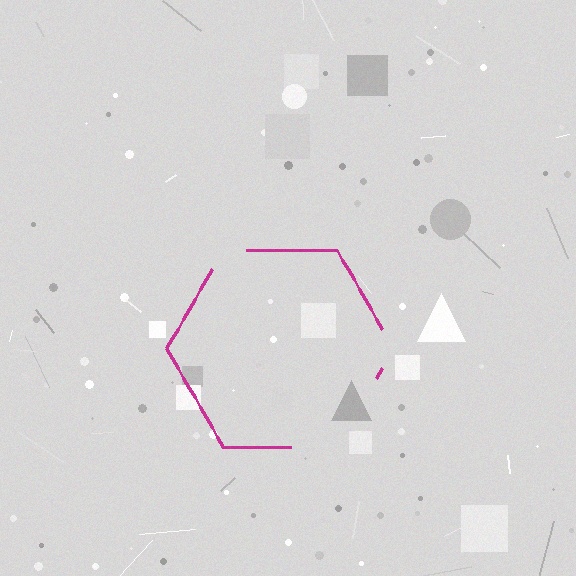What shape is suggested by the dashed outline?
The dashed outline suggests a hexagon.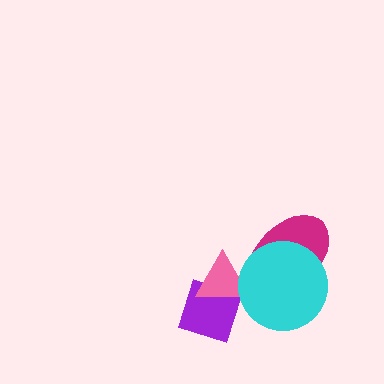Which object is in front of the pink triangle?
The cyan circle is in front of the pink triangle.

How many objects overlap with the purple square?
1 object overlaps with the purple square.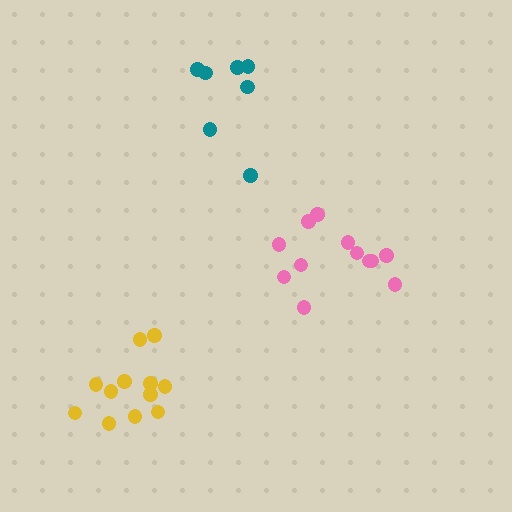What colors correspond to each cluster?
The clusters are colored: pink, yellow, teal.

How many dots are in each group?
Group 1: 12 dots, Group 2: 12 dots, Group 3: 7 dots (31 total).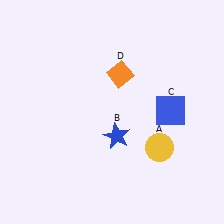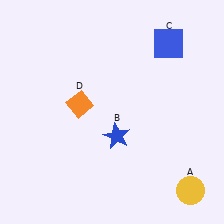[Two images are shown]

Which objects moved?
The objects that moved are: the yellow circle (A), the blue square (C), the orange diamond (D).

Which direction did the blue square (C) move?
The blue square (C) moved up.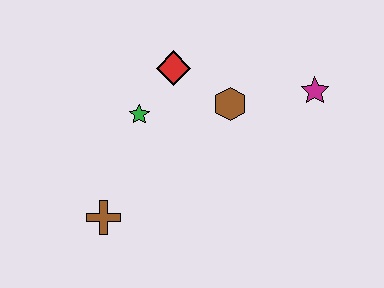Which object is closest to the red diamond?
The green star is closest to the red diamond.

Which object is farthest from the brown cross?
The magenta star is farthest from the brown cross.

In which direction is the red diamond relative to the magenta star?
The red diamond is to the left of the magenta star.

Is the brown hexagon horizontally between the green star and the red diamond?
No